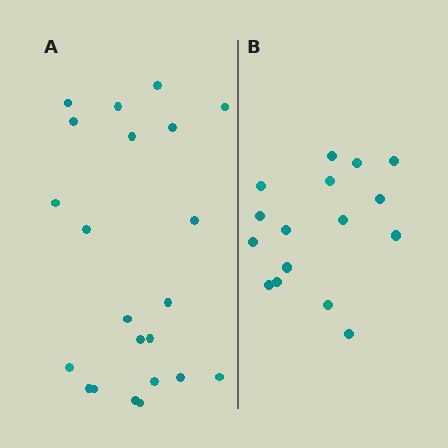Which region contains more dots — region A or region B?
Region A (the left region) has more dots.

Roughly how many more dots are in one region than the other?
Region A has about 6 more dots than region B.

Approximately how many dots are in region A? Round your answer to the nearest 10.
About 20 dots. (The exact count is 22, which rounds to 20.)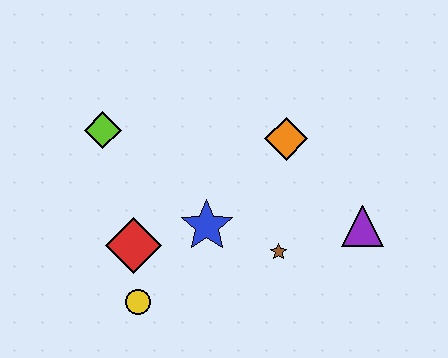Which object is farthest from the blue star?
The purple triangle is farthest from the blue star.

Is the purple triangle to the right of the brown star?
Yes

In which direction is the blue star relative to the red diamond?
The blue star is to the right of the red diamond.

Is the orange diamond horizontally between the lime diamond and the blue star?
No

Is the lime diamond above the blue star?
Yes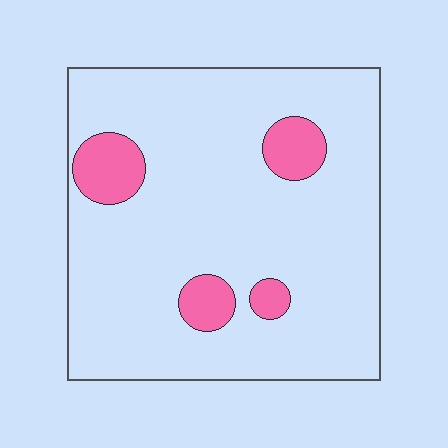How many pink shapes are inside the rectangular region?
4.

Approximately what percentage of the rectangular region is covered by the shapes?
Approximately 10%.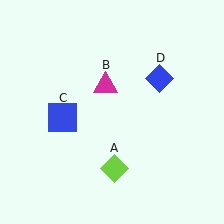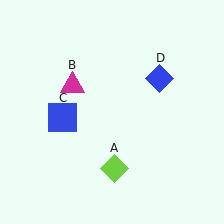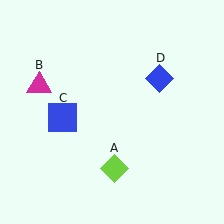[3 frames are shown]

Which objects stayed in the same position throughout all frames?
Lime diamond (object A) and blue square (object C) and blue diamond (object D) remained stationary.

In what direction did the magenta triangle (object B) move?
The magenta triangle (object B) moved left.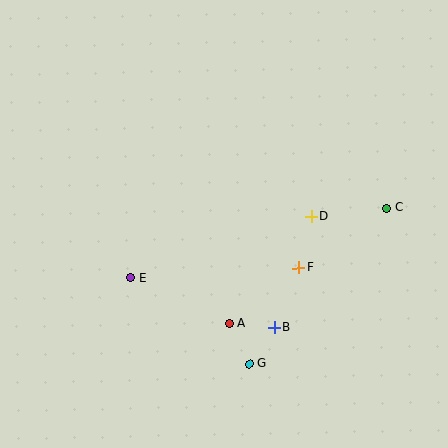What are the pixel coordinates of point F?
Point F is at (298, 268).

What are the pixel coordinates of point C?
Point C is at (386, 208).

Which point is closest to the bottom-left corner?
Point E is closest to the bottom-left corner.